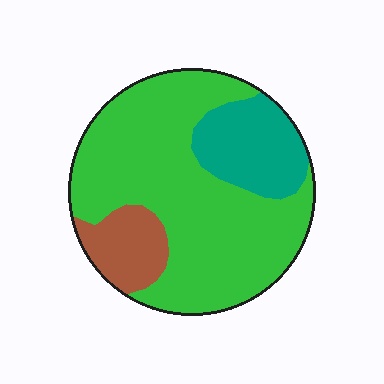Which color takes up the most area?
Green, at roughly 70%.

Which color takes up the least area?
Brown, at roughly 10%.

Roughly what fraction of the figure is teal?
Teal takes up about one fifth (1/5) of the figure.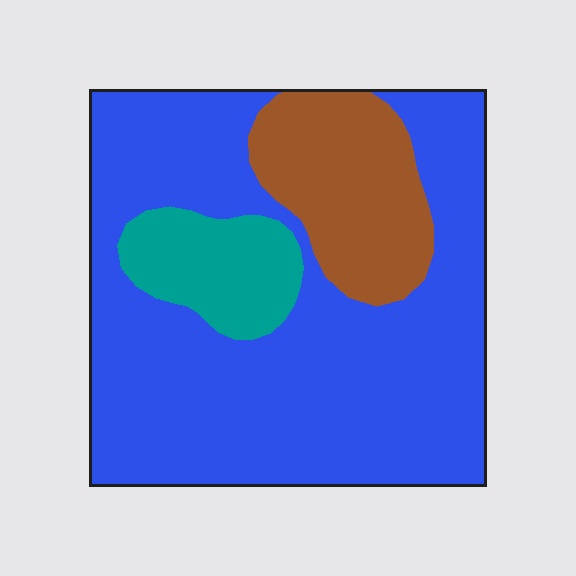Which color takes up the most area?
Blue, at roughly 70%.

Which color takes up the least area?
Teal, at roughly 10%.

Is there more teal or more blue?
Blue.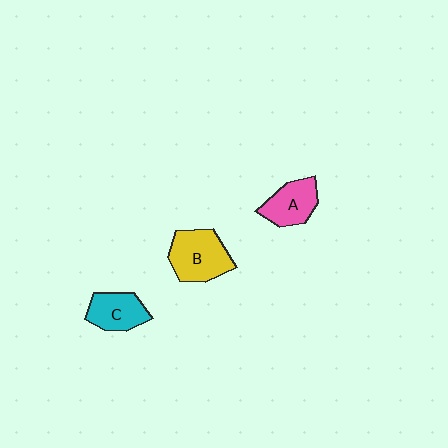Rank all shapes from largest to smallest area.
From largest to smallest: B (yellow), A (pink), C (cyan).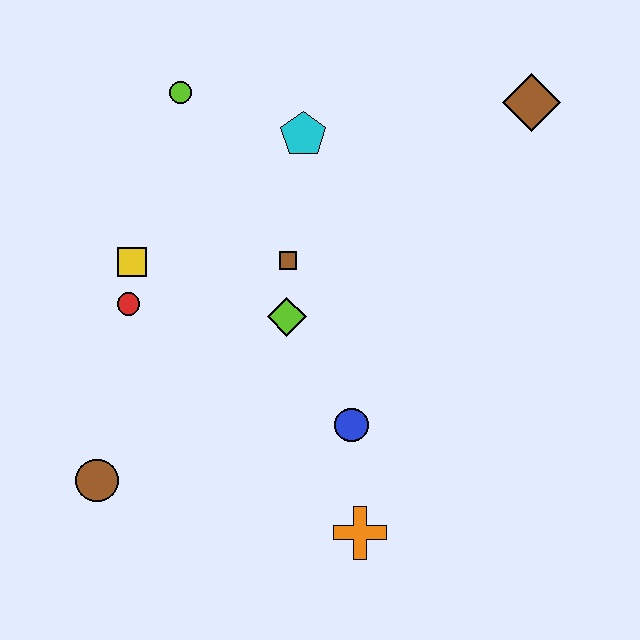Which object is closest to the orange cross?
The blue circle is closest to the orange cross.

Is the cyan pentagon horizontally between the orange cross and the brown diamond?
No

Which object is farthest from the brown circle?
The brown diamond is farthest from the brown circle.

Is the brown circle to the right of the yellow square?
No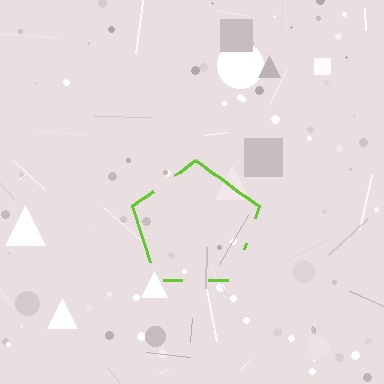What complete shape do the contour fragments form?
The contour fragments form a pentagon.